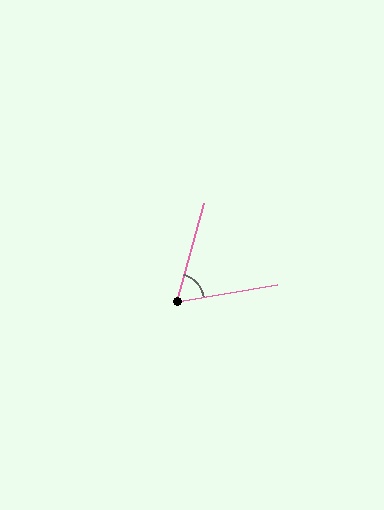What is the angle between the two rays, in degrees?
Approximately 65 degrees.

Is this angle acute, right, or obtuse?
It is acute.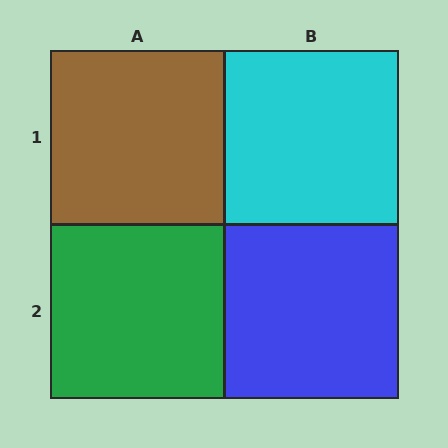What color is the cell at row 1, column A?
Brown.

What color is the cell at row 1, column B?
Cyan.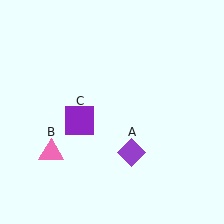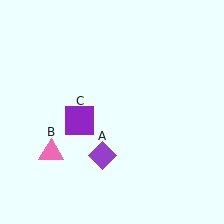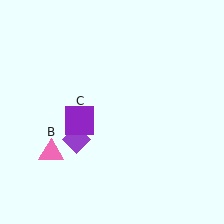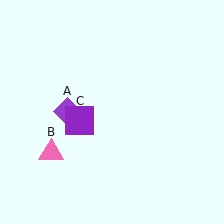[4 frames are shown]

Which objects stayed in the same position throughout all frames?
Pink triangle (object B) and purple square (object C) remained stationary.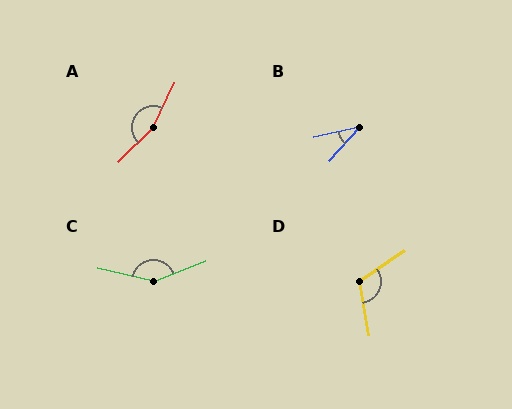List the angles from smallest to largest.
B (36°), D (115°), C (145°), A (161°).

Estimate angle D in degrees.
Approximately 115 degrees.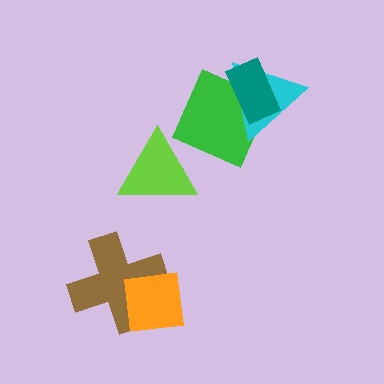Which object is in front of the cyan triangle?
The teal rectangle is in front of the cyan triangle.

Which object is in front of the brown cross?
The orange square is in front of the brown cross.